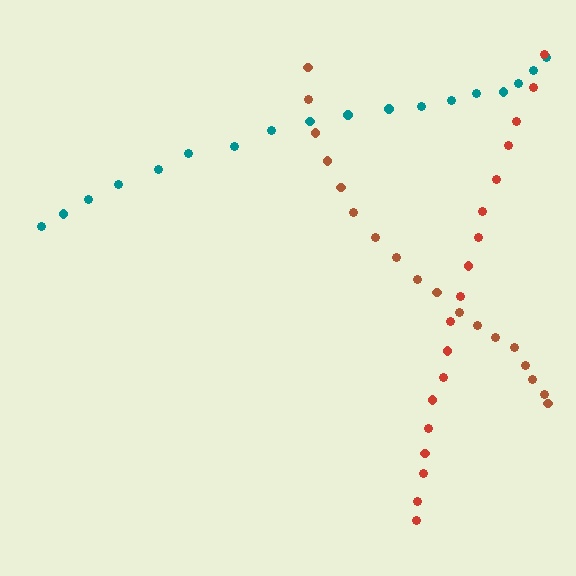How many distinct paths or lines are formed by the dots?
There are 3 distinct paths.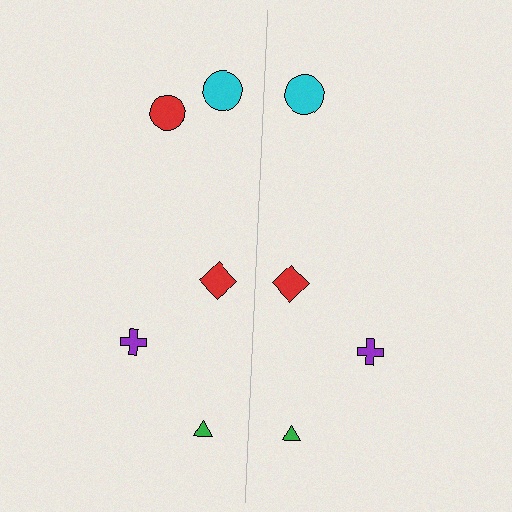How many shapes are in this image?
There are 9 shapes in this image.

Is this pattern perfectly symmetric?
No, the pattern is not perfectly symmetric. A red circle is missing from the right side.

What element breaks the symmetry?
A red circle is missing from the right side.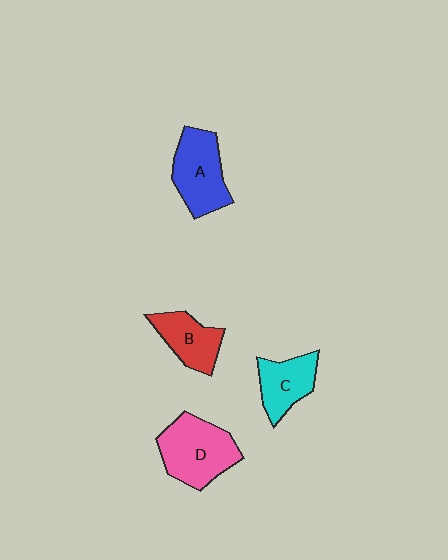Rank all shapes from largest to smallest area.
From largest to smallest: D (pink), A (blue), C (cyan), B (red).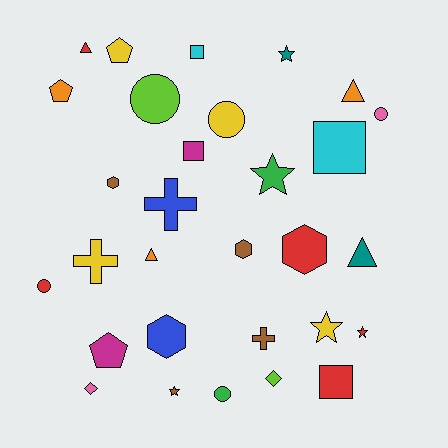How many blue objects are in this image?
There are 2 blue objects.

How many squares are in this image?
There are 4 squares.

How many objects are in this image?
There are 30 objects.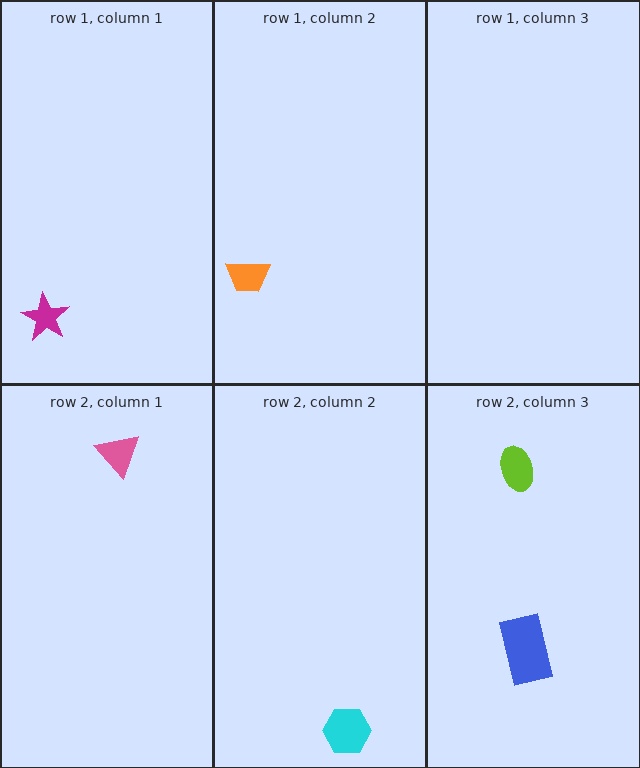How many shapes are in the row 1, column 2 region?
1.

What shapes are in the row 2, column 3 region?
The blue rectangle, the lime ellipse.